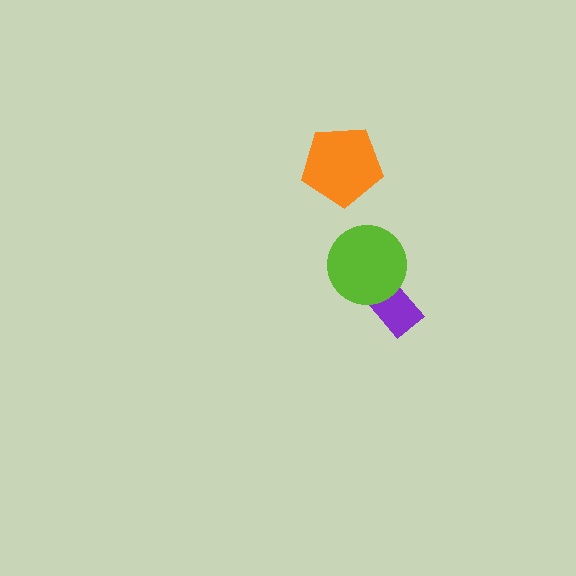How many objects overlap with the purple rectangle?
1 object overlaps with the purple rectangle.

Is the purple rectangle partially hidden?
Yes, it is partially covered by another shape.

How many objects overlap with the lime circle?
1 object overlaps with the lime circle.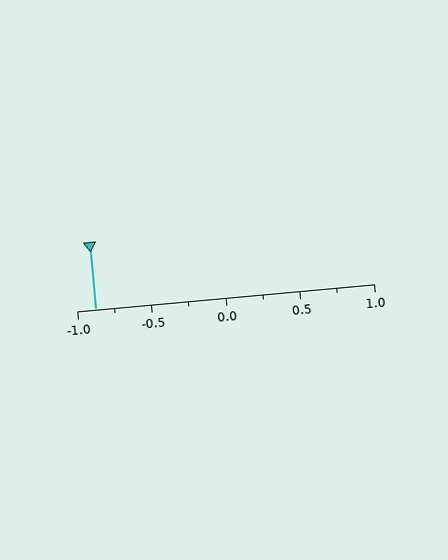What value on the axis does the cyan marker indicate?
The marker indicates approximately -0.88.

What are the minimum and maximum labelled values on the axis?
The axis runs from -1.0 to 1.0.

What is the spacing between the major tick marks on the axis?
The major ticks are spaced 0.5 apart.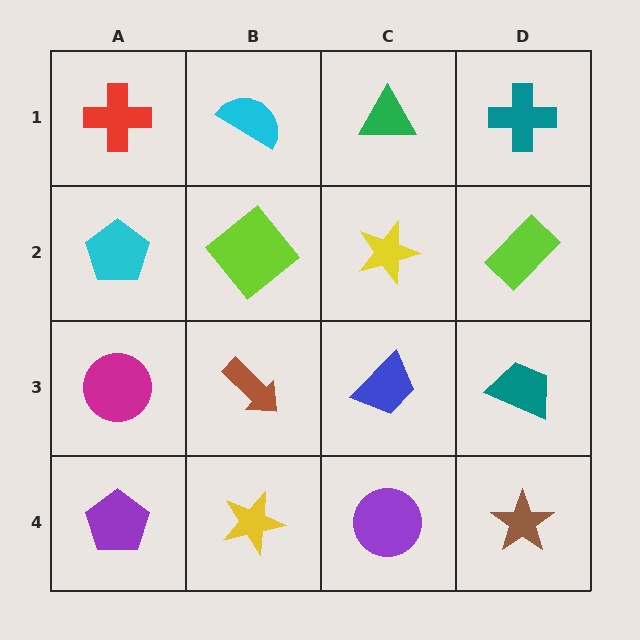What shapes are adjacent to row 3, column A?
A cyan pentagon (row 2, column A), a purple pentagon (row 4, column A), a brown arrow (row 3, column B).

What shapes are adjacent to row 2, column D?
A teal cross (row 1, column D), a teal trapezoid (row 3, column D), a yellow star (row 2, column C).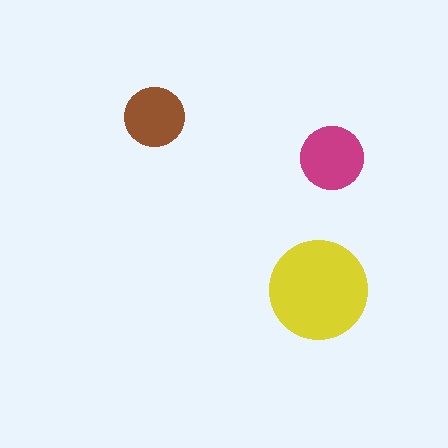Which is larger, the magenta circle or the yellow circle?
The yellow one.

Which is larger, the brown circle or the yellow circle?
The yellow one.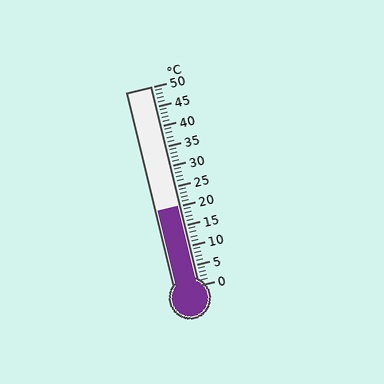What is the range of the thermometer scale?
The thermometer scale ranges from 0°C to 50°C.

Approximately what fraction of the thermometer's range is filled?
The thermometer is filled to approximately 40% of its range.